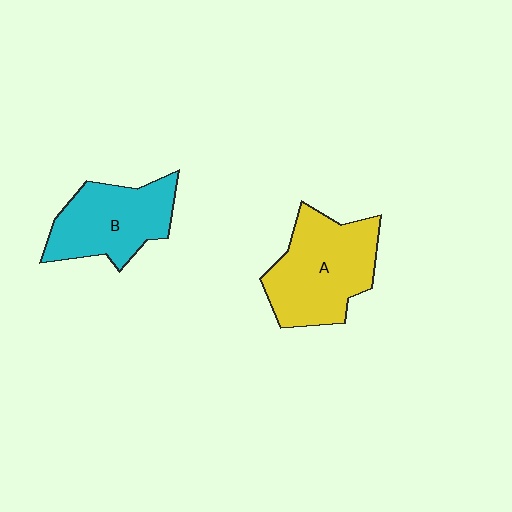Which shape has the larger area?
Shape A (yellow).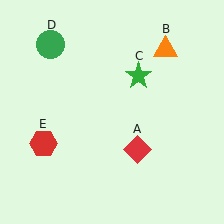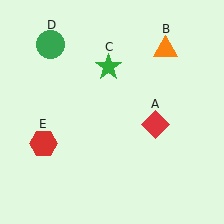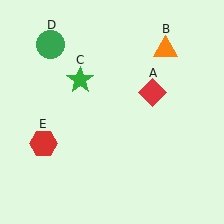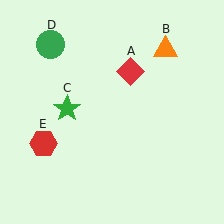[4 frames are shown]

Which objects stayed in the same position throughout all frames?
Orange triangle (object B) and green circle (object D) and red hexagon (object E) remained stationary.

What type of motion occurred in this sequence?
The red diamond (object A), green star (object C) rotated counterclockwise around the center of the scene.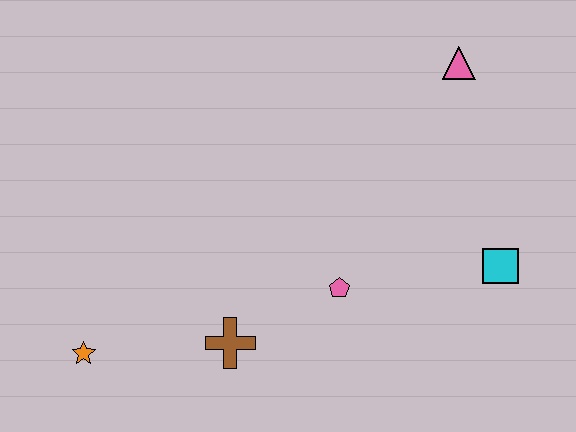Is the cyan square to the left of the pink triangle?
No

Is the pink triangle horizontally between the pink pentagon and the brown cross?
No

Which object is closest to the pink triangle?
The cyan square is closest to the pink triangle.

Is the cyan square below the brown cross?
No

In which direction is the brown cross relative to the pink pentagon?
The brown cross is to the left of the pink pentagon.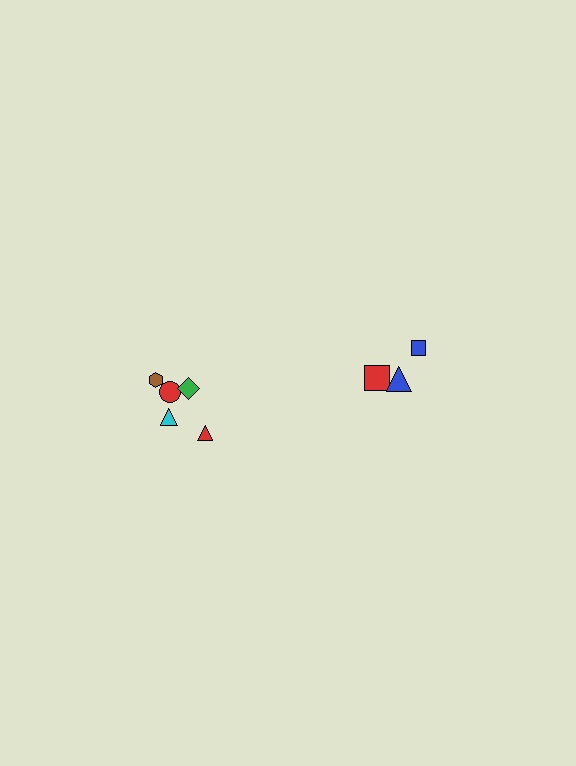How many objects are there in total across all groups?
There are 8 objects.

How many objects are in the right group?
There are 3 objects.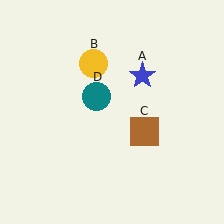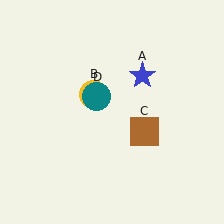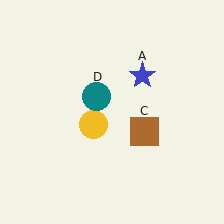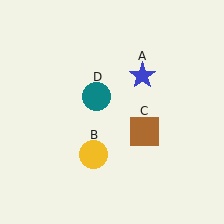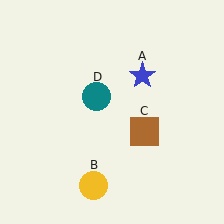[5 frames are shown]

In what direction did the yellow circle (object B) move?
The yellow circle (object B) moved down.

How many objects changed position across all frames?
1 object changed position: yellow circle (object B).